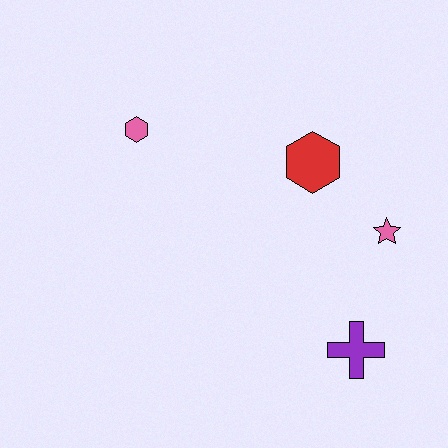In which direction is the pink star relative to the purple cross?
The pink star is above the purple cross.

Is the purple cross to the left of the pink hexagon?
No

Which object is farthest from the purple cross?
The pink hexagon is farthest from the purple cross.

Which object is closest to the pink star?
The red hexagon is closest to the pink star.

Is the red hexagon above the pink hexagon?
No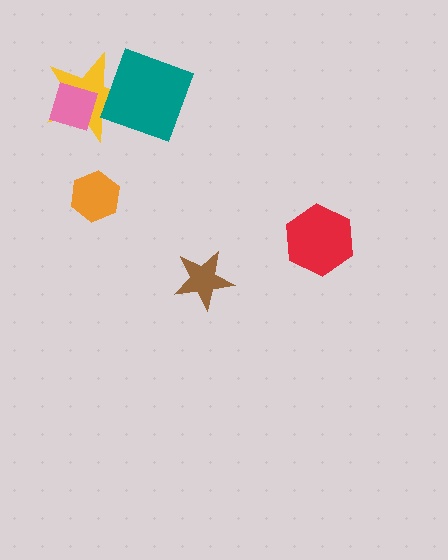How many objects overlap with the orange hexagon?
0 objects overlap with the orange hexagon.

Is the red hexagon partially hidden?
No, no other shape covers it.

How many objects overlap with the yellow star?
2 objects overlap with the yellow star.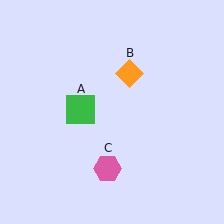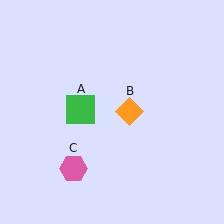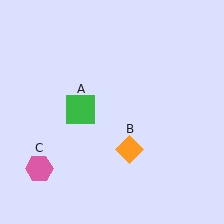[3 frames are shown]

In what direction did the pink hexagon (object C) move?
The pink hexagon (object C) moved left.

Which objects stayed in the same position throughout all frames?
Green square (object A) remained stationary.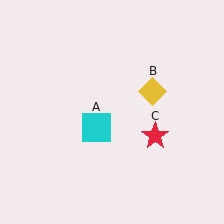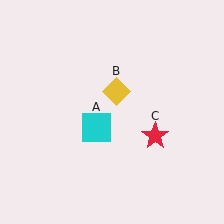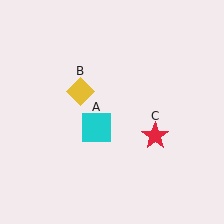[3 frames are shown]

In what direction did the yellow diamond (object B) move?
The yellow diamond (object B) moved left.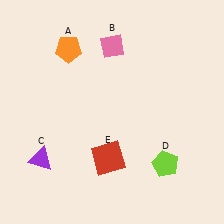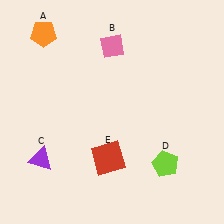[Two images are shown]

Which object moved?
The orange pentagon (A) moved left.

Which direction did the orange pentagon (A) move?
The orange pentagon (A) moved left.